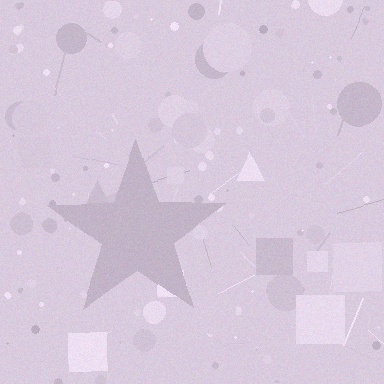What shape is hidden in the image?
A star is hidden in the image.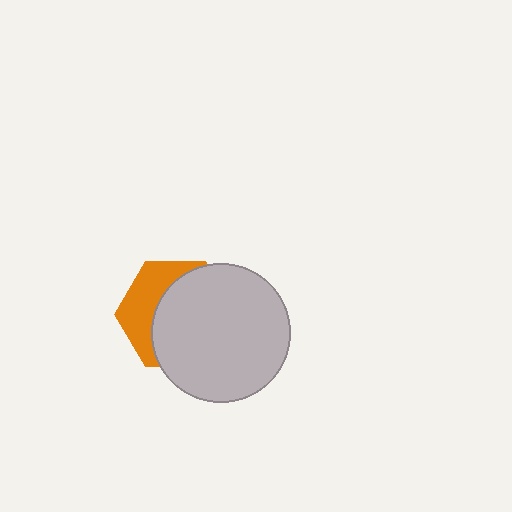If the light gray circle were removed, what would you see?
You would see the complete orange hexagon.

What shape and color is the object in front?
The object in front is a light gray circle.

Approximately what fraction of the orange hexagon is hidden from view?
Roughly 64% of the orange hexagon is hidden behind the light gray circle.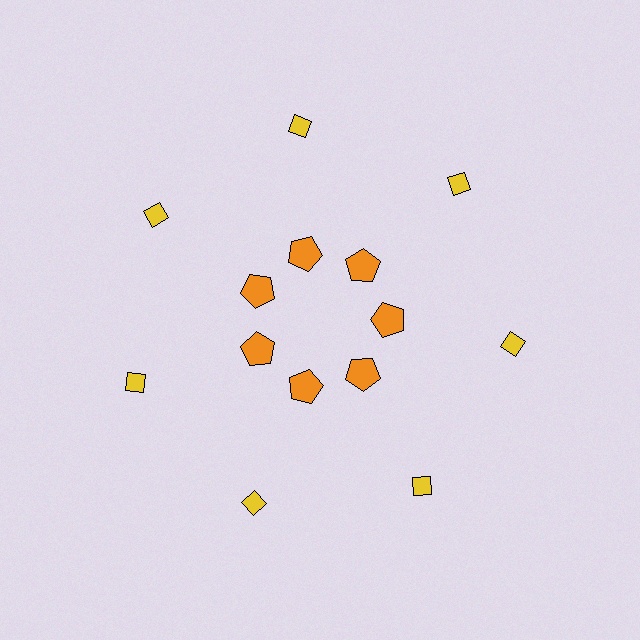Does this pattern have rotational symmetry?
Yes, this pattern has 7-fold rotational symmetry. It looks the same after rotating 51 degrees around the center.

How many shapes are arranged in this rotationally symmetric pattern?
There are 14 shapes, arranged in 7 groups of 2.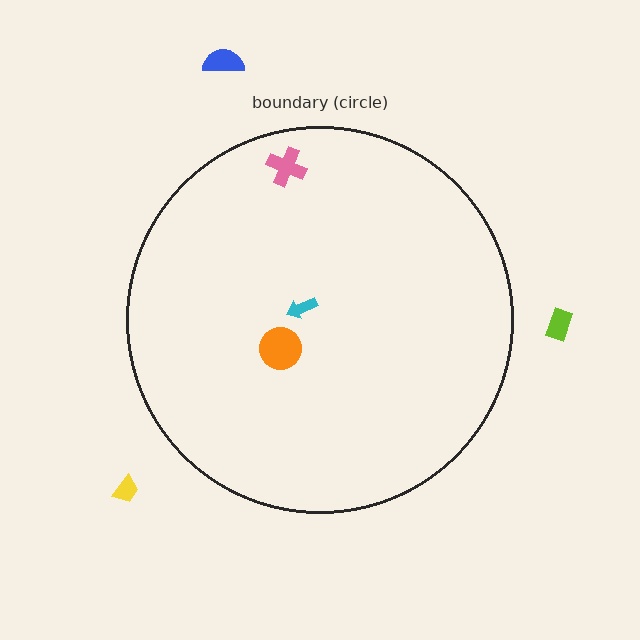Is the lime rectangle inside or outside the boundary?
Outside.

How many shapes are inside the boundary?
3 inside, 3 outside.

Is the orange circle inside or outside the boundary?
Inside.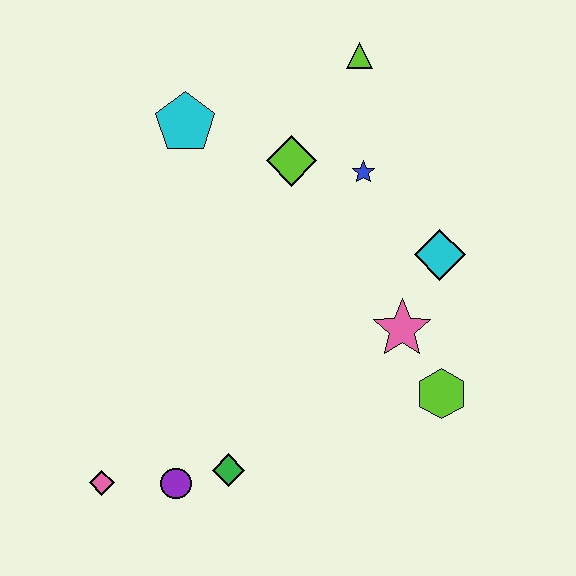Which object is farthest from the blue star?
The pink diamond is farthest from the blue star.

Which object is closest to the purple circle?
The green diamond is closest to the purple circle.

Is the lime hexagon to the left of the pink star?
No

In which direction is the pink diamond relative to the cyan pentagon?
The pink diamond is below the cyan pentagon.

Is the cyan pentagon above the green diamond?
Yes